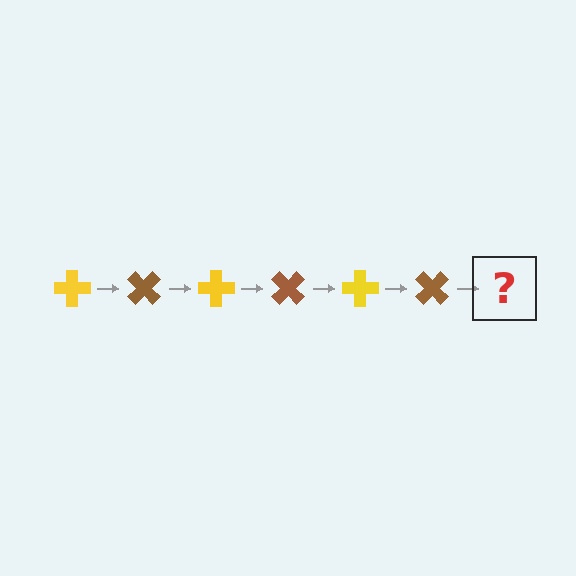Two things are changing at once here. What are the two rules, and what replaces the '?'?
The two rules are that it rotates 45 degrees each step and the color cycles through yellow and brown. The '?' should be a yellow cross, rotated 270 degrees from the start.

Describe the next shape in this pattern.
It should be a yellow cross, rotated 270 degrees from the start.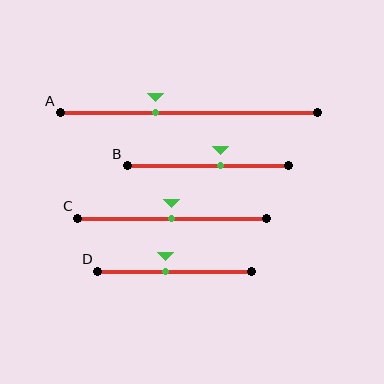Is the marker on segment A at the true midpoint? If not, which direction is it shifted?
No, the marker on segment A is shifted to the left by about 13% of the segment length.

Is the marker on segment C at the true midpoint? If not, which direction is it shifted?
Yes, the marker on segment C is at the true midpoint.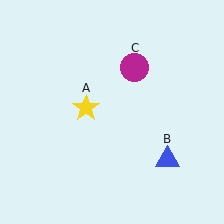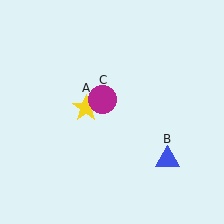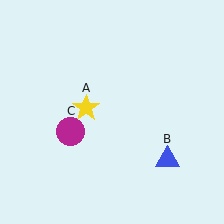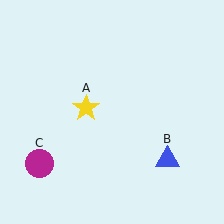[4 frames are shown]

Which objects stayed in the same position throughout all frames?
Yellow star (object A) and blue triangle (object B) remained stationary.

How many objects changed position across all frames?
1 object changed position: magenta circle (object C).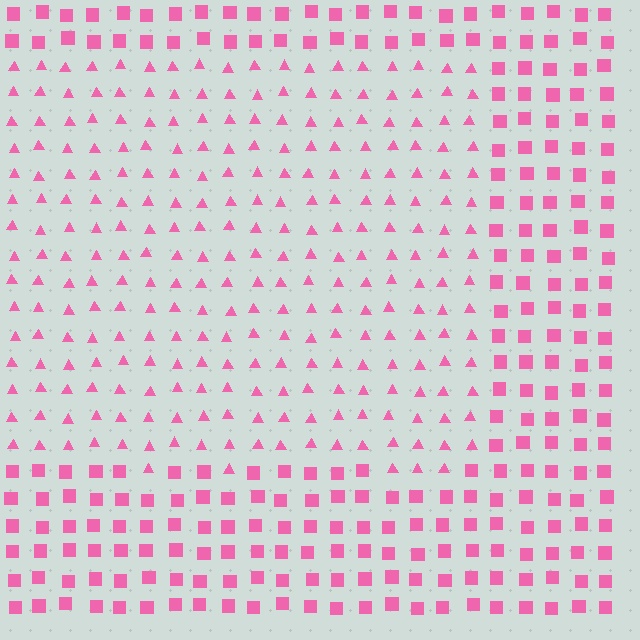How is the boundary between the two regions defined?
The boundary is defined by a change in element shape: triangles inside vs. squares outside. All elements share the same color and spacing.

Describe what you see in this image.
The image is filled with small pink elements arranged in a uniform grid. A rectangle-shaped region contains triangles, while the surrounding area contains squares. The boundary is defined purely by the change in element shape.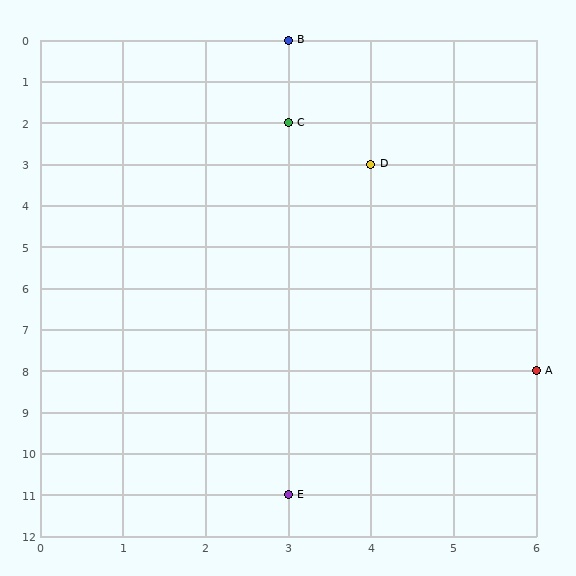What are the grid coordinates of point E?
Point E is at grid coordinates (3, 11).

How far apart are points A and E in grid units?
Points A and E are 3 columns and 3 rows apart (about 4.2 grid units diagonally).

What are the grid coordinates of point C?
Point C is at grid coordinates (3, 2).